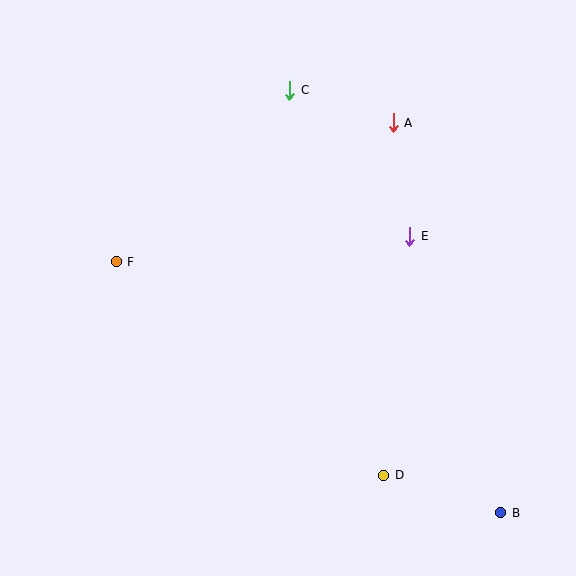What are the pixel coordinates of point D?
Point D is at (384, 475).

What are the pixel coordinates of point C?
Point C is at (290, 90).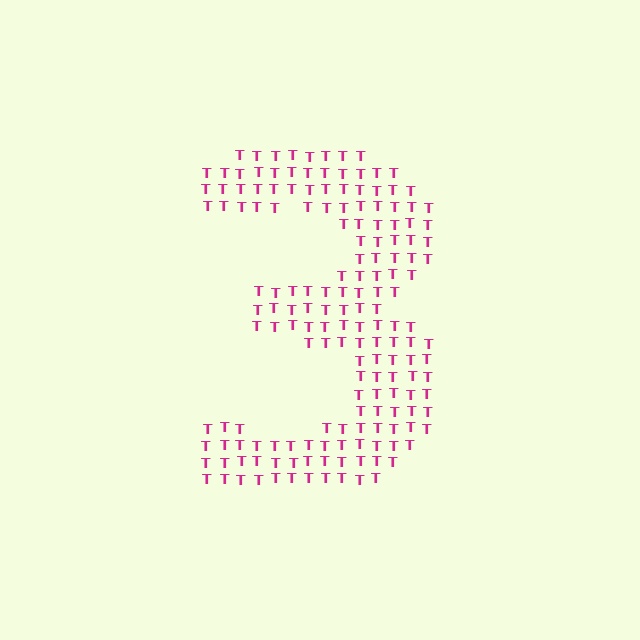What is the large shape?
The large shape is the digit 3.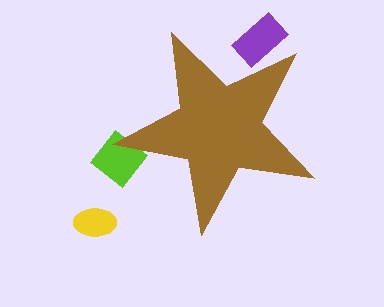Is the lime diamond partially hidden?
Yes, the lime diamond is partially hidden behind the brown star.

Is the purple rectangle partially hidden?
Yes, the purple rectangle is partially hidden behind the brown star.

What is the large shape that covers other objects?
A brown star.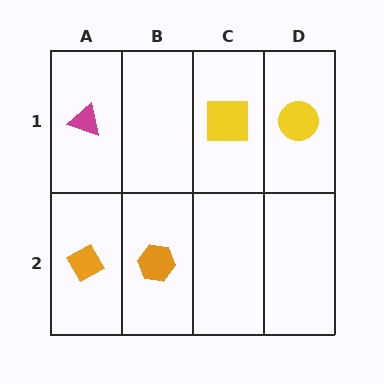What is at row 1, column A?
A magenta triangle.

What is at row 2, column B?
An orange hexagon.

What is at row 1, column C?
A yellow square.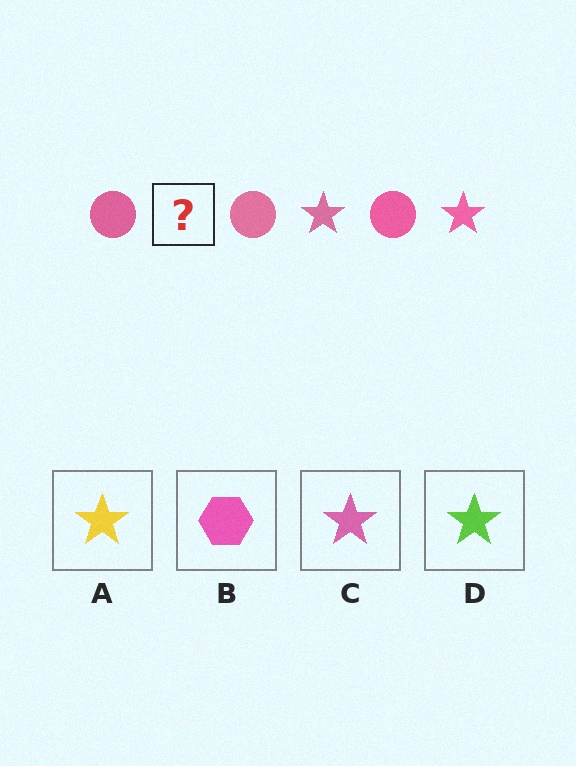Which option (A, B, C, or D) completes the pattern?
C.